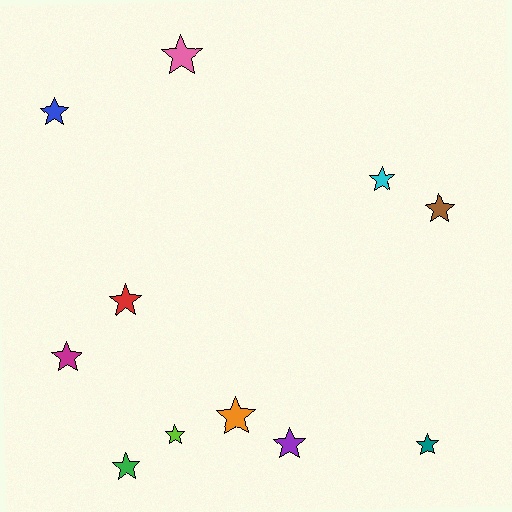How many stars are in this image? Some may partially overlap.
There are 11 stars.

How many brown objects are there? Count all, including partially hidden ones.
There is 1 brown object.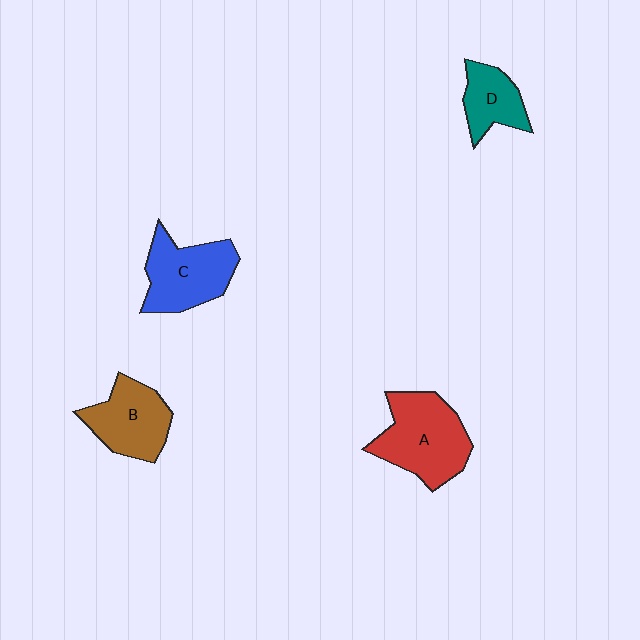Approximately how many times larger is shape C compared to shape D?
Approximately 1.6 times.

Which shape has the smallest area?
Shape D (teal).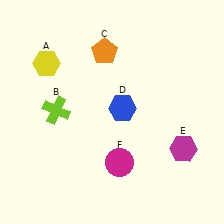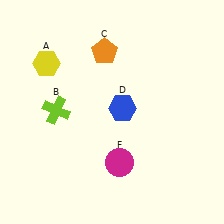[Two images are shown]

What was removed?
The magenta hexagon (E) was removed in Image 2.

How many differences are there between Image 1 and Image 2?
There is 1 difference between the two images.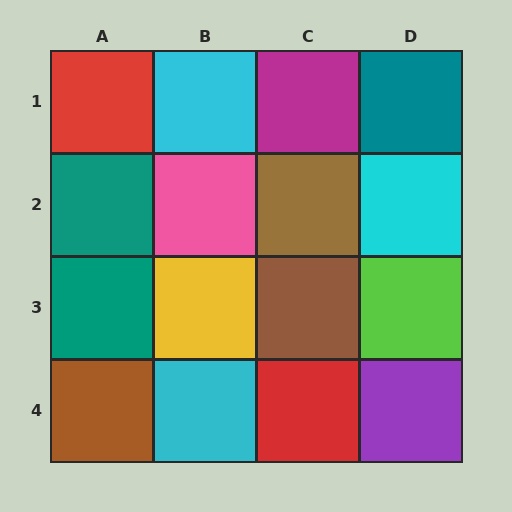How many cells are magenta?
1 cell is magenta.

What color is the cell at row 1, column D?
Teal.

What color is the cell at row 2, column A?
Teal.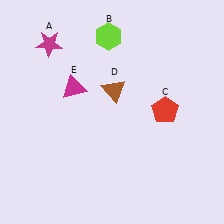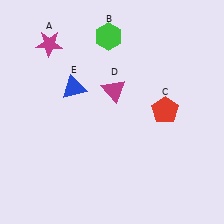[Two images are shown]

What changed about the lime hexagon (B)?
In Image 1, B is lime. In Image 2, it changed to green.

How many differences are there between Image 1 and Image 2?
There are 3 differences between the two images.